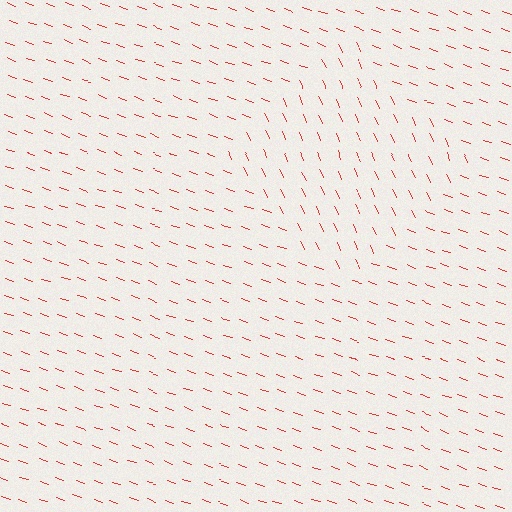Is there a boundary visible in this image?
Yes, there is a texture boundary formed by a change in line orientation.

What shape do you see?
I see a diamond.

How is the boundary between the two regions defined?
The boundary is defined purely by a change in line orientation (approximately 45 degrees difference). All lines are the same color and thickness.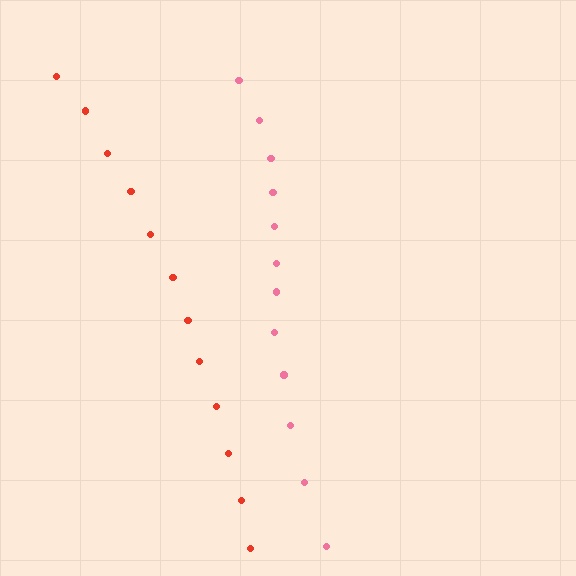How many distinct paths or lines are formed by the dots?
There are 2 distinct paths.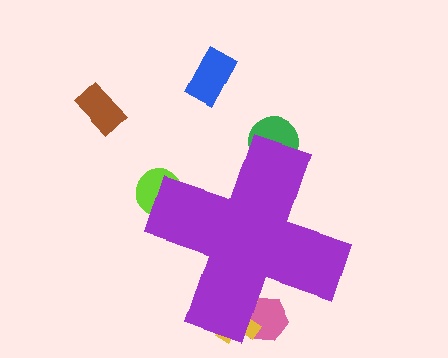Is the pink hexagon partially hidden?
Yes, the pink hexagon is partially hidden behind the purple cross.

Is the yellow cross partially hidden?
Yes, the yellow cross is partially hidden behind the purple cross.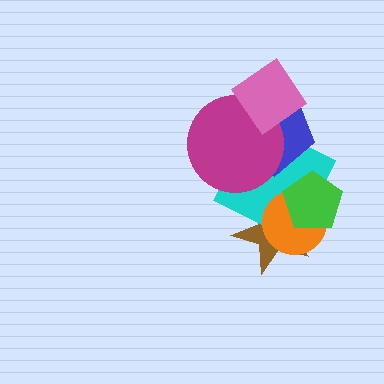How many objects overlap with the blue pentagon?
3 objects overlap with the blue pentagon.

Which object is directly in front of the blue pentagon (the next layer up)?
The magenta circle is directly in front of the blue pentagon.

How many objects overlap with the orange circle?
3 objects overlap with the orange circle.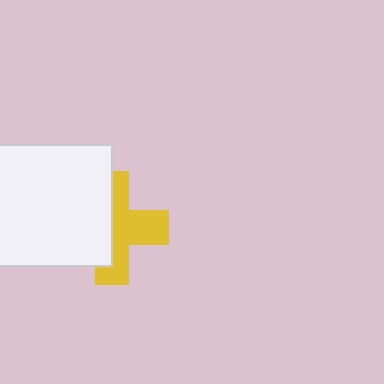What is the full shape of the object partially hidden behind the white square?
The partially hidden object is a yellow cross.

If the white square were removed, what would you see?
You would see the complete yellow cross.